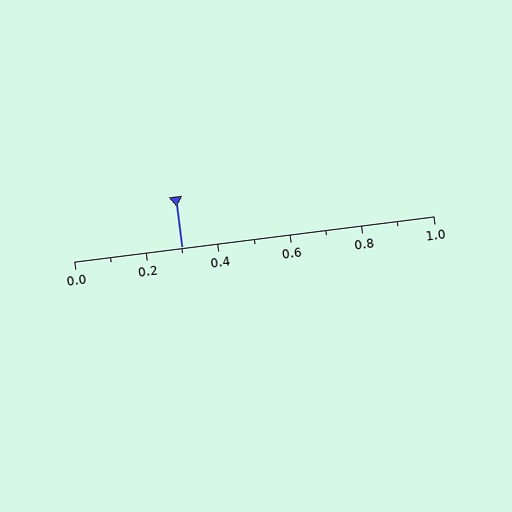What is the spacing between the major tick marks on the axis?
The major ticks are spaced 0.2 apart.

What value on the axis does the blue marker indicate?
The marker indicates approximately 0.3.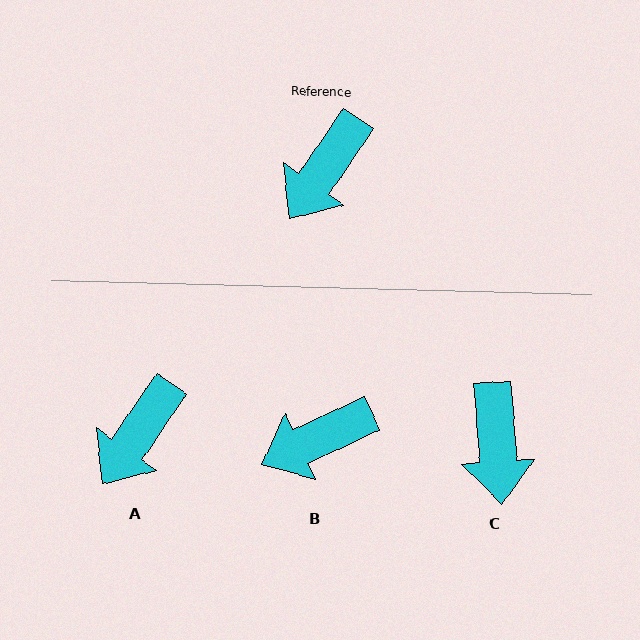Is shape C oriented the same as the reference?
No, it is off by about 39 degrees.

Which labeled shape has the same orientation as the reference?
A.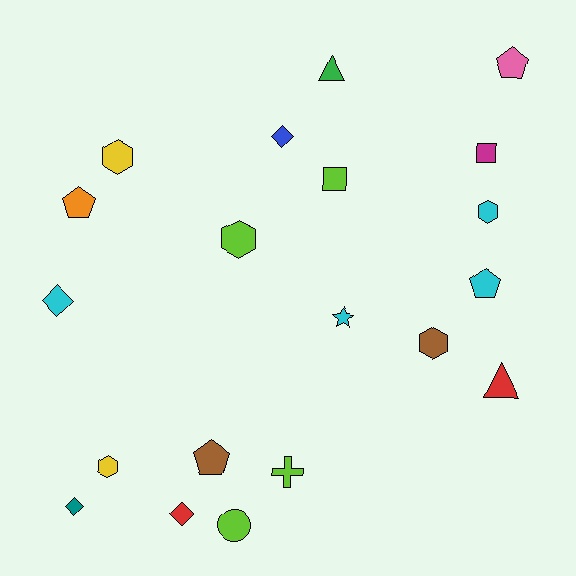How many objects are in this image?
There are 20 objects.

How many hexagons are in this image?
There are 5 hexagons.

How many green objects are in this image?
There is 1 green object.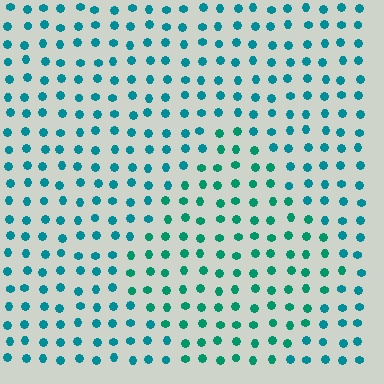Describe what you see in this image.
The image is filled with small teal elements in a uniform arrangement. A diamond-shaped region is visible where the elements are tinted to a slightly different hue, forming a subtle color boundary.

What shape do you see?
I see a diamond.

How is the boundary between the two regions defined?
The boundary is defined purely by a slight shift in hue (about 22 degrees). Spacing, size, and orientation are identical on both sides.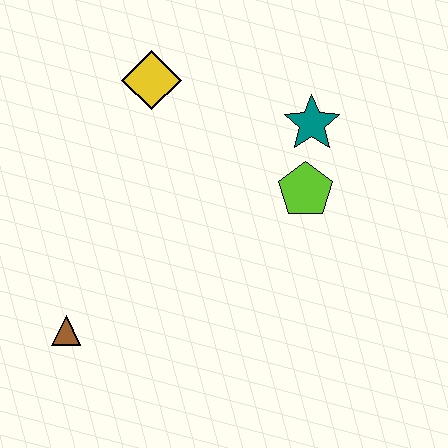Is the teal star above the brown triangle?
Yes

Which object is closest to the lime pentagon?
The teal star is closest to the lime pentagon.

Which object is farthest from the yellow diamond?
The brown triangle is farthest from the yellow diamond.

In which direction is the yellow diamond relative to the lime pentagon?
The yellow diamond is to the left of the lime pentagon.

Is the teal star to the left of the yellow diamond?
No